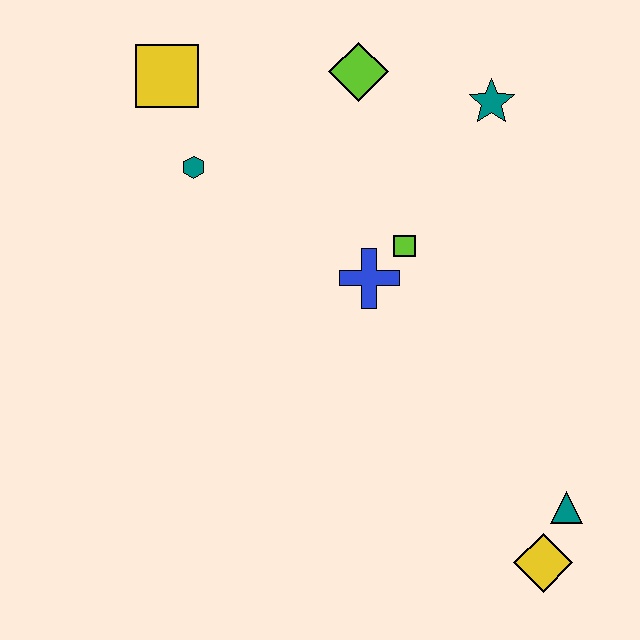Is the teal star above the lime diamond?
No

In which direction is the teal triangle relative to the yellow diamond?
The teal triangle is above the yellow diamond.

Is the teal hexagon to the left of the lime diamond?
Yes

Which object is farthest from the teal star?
The yellow diamond is farthest from the teal star.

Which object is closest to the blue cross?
The lime square is closest to the blue cross.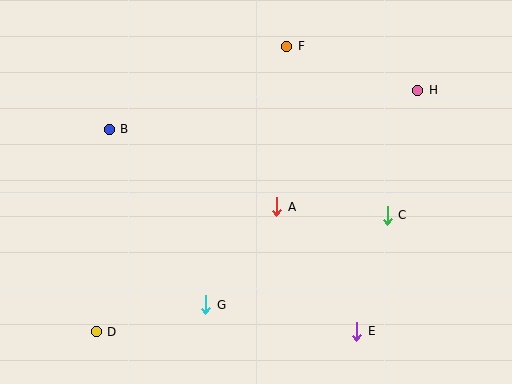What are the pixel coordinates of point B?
Point B is at (109, 129).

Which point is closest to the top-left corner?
Point B is closest to the top-left corner.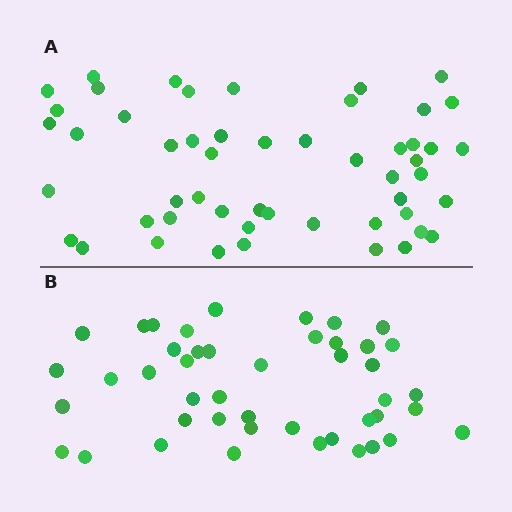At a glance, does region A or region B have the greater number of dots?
Region A (the top region) has more dots.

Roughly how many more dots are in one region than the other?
Region A has roughly 8 or so more dots than region B.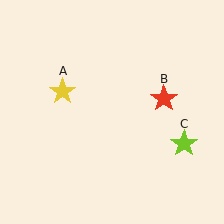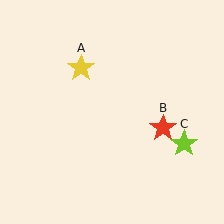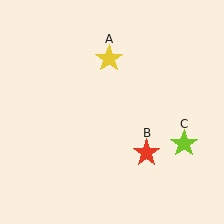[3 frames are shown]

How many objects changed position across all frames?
2 objects changed position: yellow star (object A), red star (object B).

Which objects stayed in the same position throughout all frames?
Lime star (object C) remained stationary.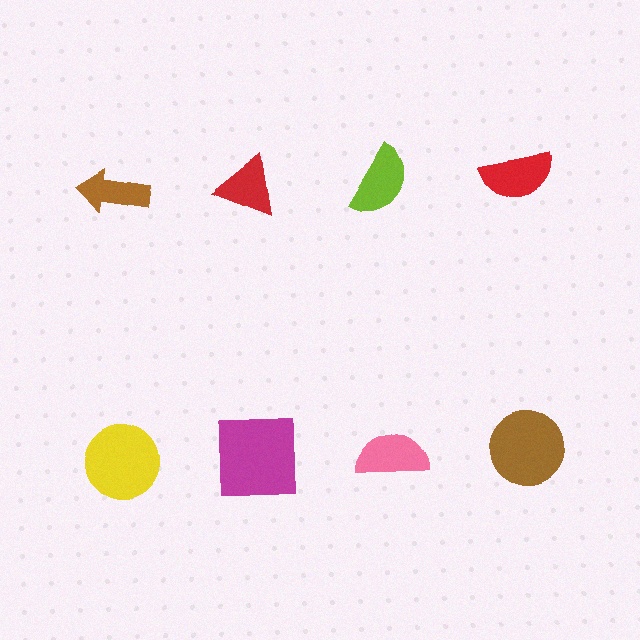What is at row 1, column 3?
A lime semicircle.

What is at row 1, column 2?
A red triangle.